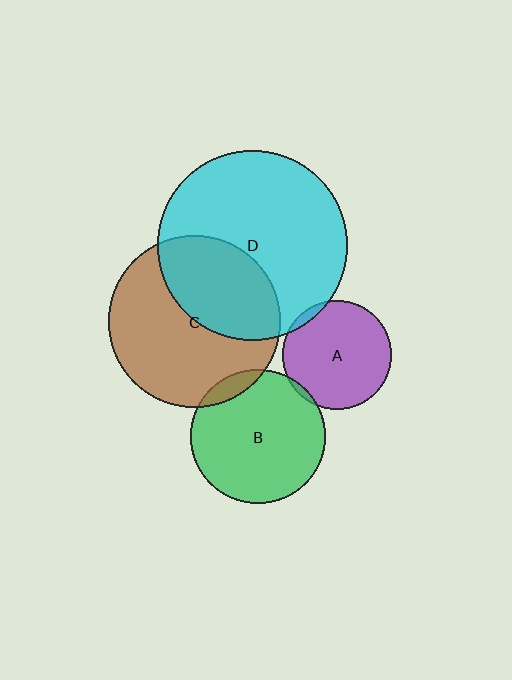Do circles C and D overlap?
Yes.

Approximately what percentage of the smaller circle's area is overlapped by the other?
Approximately 40%.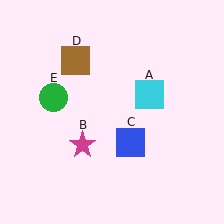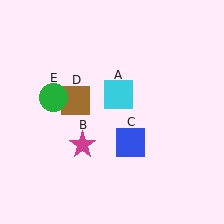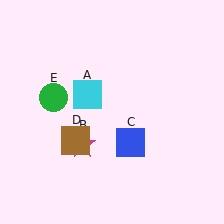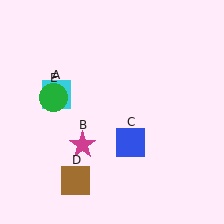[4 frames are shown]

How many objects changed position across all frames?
2 objects changed position: cyan square (object A), brown square (object D).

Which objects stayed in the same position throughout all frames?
Magenta star (object B) and blue square (object C) and green circle (object E) remained stationary.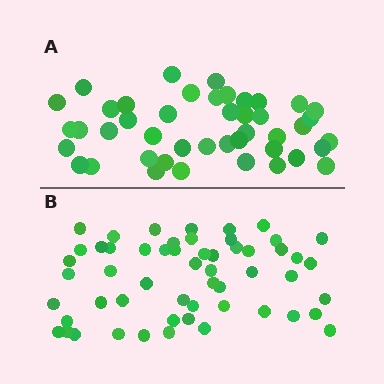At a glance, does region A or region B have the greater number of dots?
Region B (the bottom region) has more dots.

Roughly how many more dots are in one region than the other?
Region B has roughly 12 or so more dots than region A.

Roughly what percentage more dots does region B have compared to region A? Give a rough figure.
About 25% more.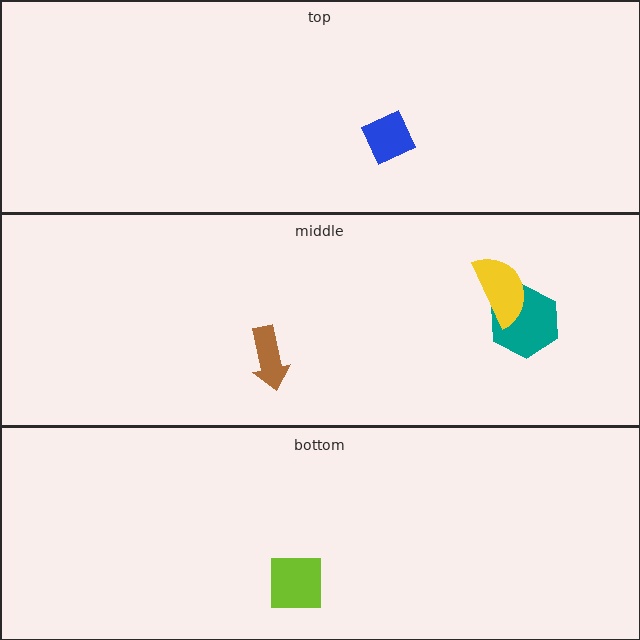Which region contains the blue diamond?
The top region.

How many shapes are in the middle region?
3.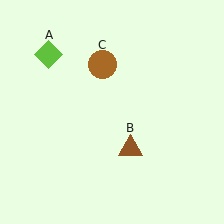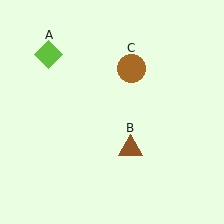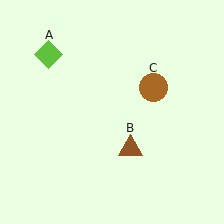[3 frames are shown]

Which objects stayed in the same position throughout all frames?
Lime diamond (object A) and brown triangle (object B) remained stationary.